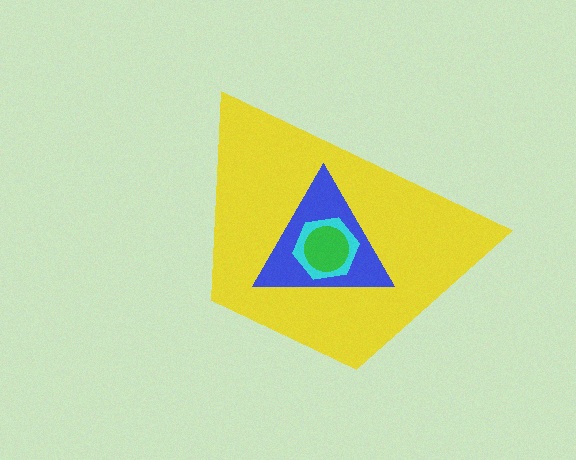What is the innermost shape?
The green circle.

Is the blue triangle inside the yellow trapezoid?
Yes.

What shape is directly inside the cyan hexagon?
The green circle.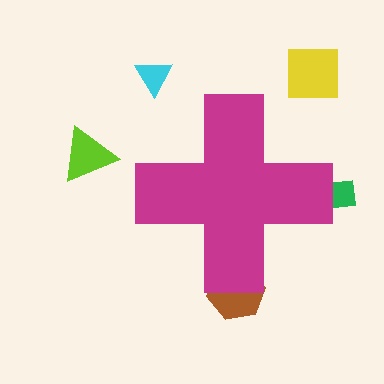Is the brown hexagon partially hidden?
Yes, the brown hexagon is partially hidden behind the magenta cross.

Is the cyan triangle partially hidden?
No, the cyan triangle is fully visible.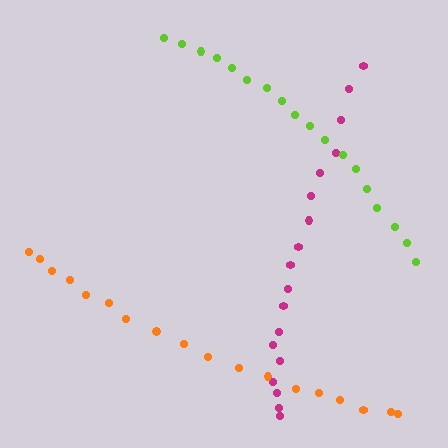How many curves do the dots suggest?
There are 3 distinct paths.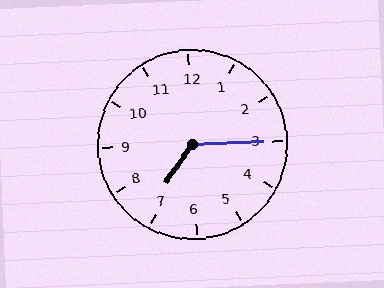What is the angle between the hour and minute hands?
Approximately 128 degrees.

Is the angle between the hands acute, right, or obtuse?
It is obtuse.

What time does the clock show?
7:15.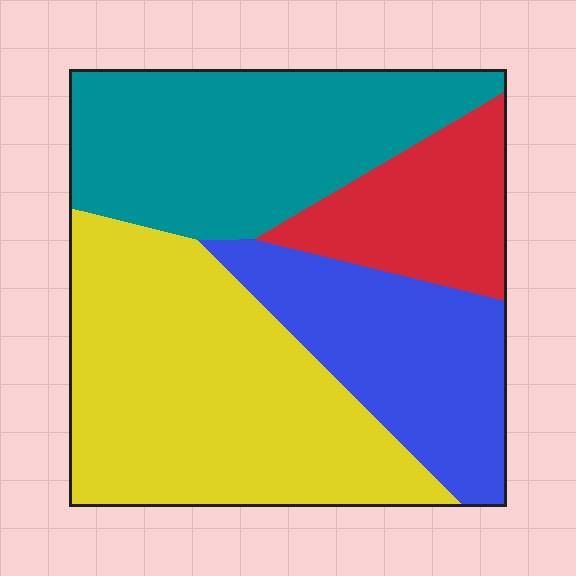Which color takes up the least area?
Red, at roughly 15%.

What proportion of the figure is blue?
Blue covers 21% of the figure.